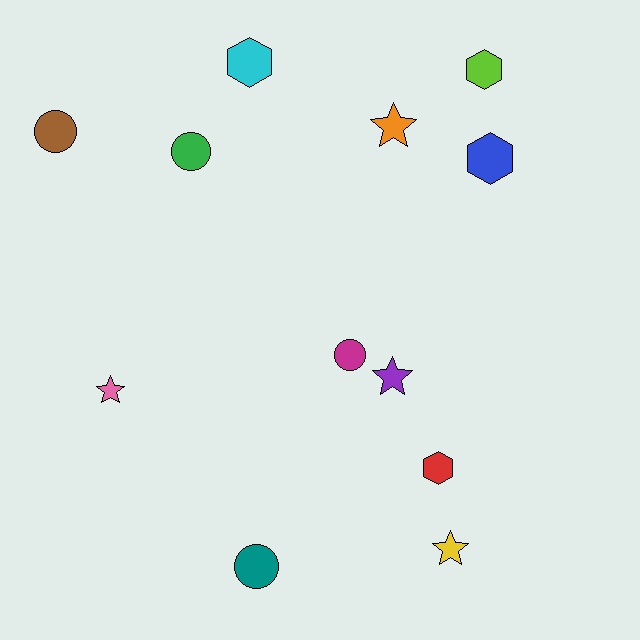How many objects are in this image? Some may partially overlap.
There are 12 objects.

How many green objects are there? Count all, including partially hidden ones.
There is 1 green object.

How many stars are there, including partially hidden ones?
There are 4 stars.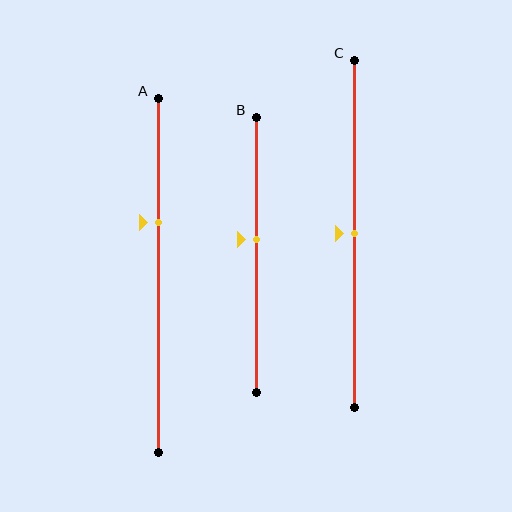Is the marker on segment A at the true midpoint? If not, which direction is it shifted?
No, the marker on segment A is shifted upward by about 15% of the segment length.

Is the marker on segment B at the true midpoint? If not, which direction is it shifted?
No, the marker on segment B is shifted upward by about 6% of the segment length.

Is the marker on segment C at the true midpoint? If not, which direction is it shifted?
Yes, the marker on segment C is at the true midpoint.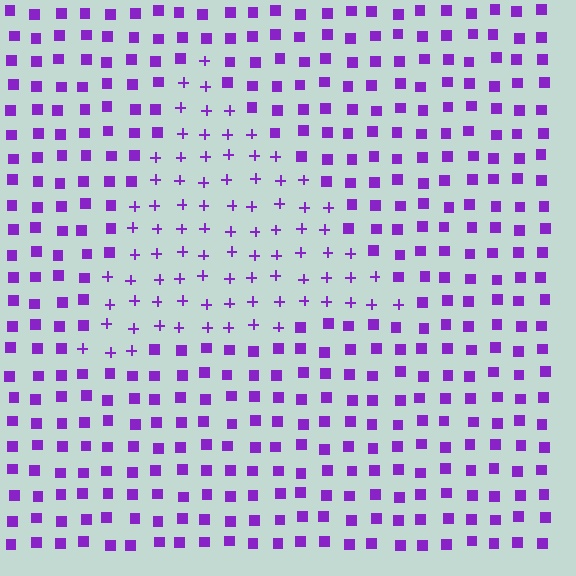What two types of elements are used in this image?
The image uses plus signs inside the triangle region and squares outside it.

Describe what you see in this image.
The image is filled with small purple elements arranged in a uniform grid. A triangle-shaped region contains plus signs, while the surrounding area contains squares. The boundary is defined purely by the change in element shape.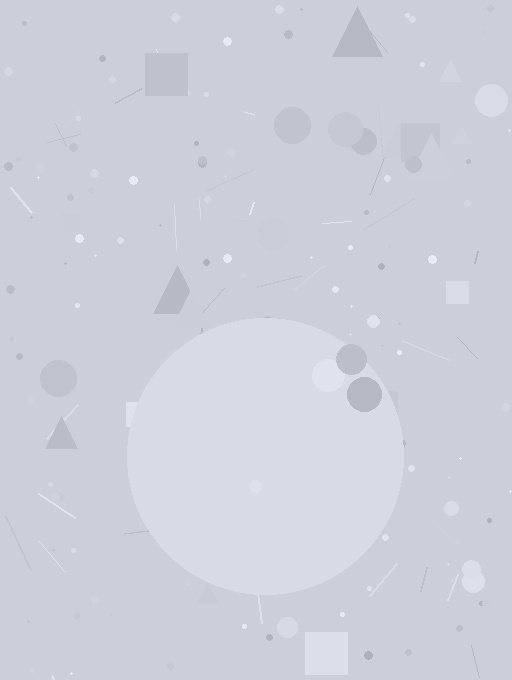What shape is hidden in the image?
A circle is hidden in the image.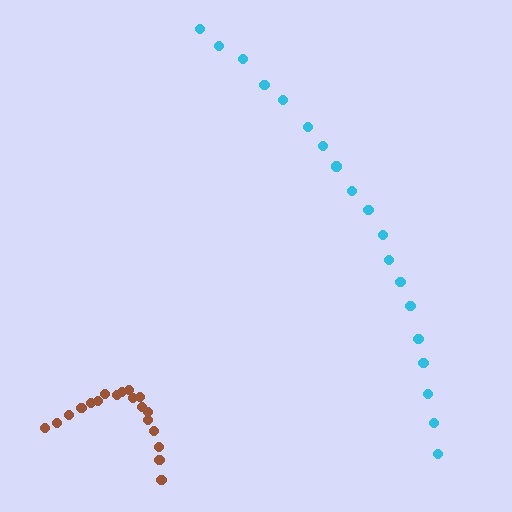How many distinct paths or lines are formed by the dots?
There are 2 distinct paths.